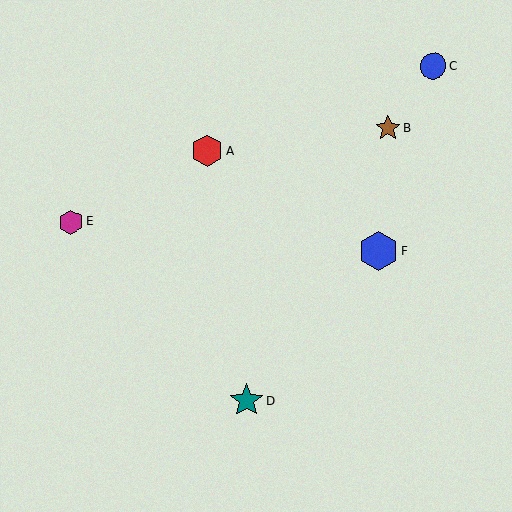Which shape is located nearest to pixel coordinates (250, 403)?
The teal star (labeled D) at (247, 401) is nearest to that location.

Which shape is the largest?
The blue hexagon (labeled F) is the largest.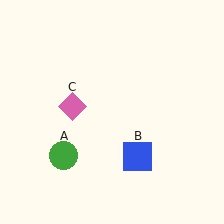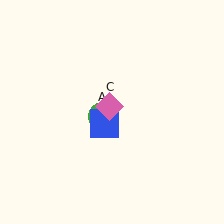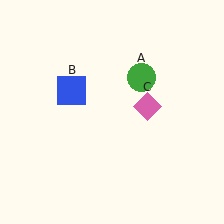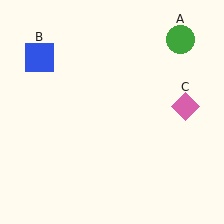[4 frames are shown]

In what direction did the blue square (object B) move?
The blue square (object B) moved up and to the left.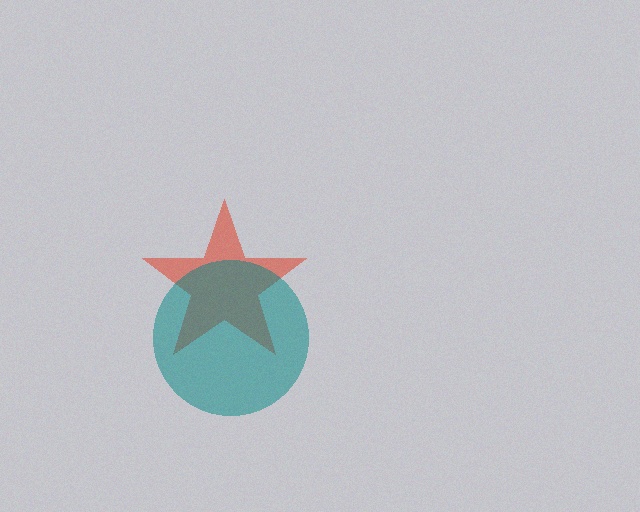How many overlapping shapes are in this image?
There are 2 overlapping shapes in the image.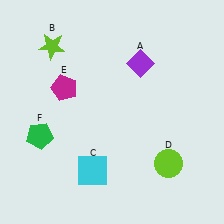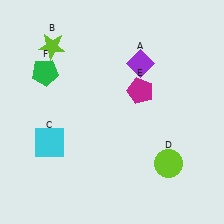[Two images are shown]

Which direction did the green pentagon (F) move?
The green pentagon (F) moved up.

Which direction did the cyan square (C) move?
The cyan square (C) moved left.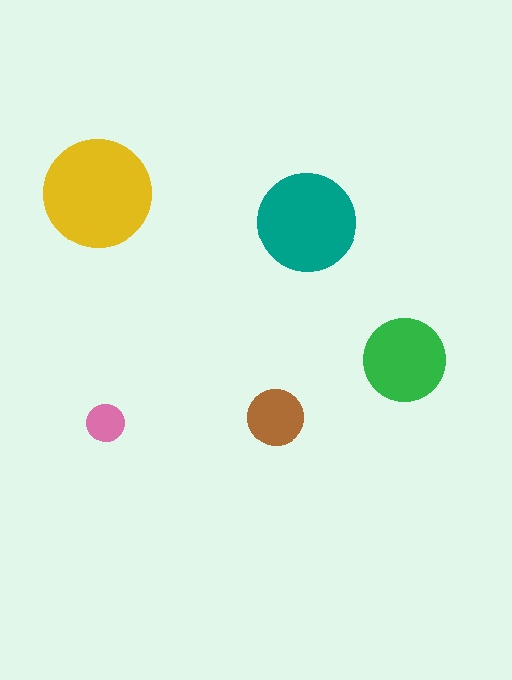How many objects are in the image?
There are 5 objects in the image.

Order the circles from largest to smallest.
the yellow one, the teal one, the green one, the brown one, the pink one.